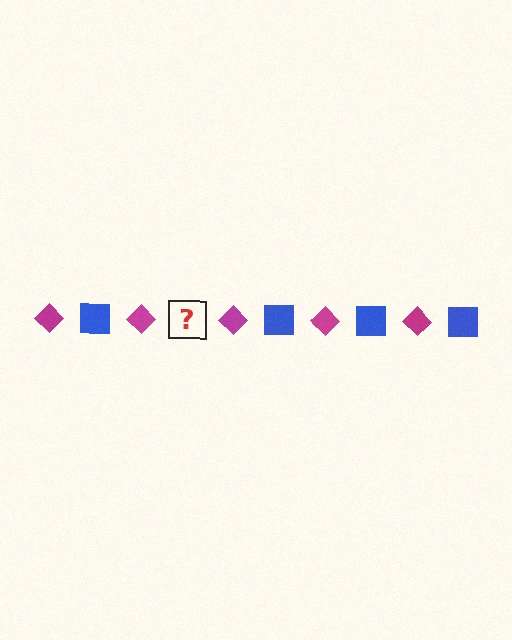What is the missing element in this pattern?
The missing element is a blue square.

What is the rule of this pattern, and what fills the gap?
The rule is that the pattern alternates between magenta diamond and blue square. The gap should be filled with a blue square.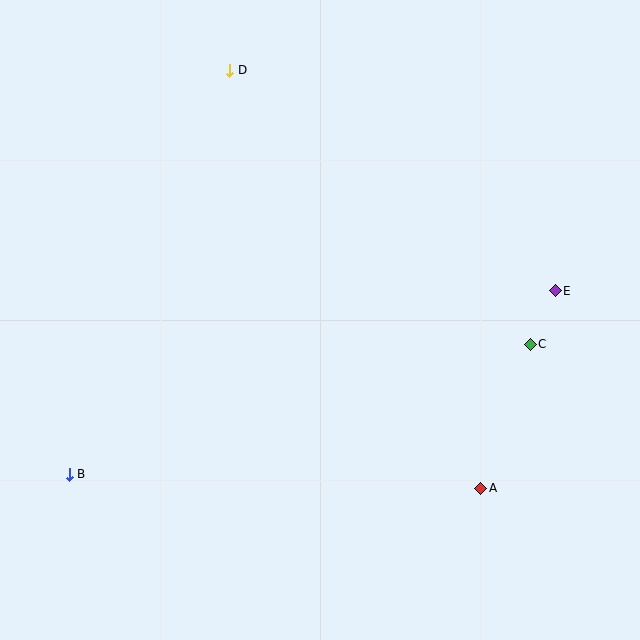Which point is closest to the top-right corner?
Point E is closest to the top-right corner.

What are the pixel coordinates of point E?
Point E is at (555, 291).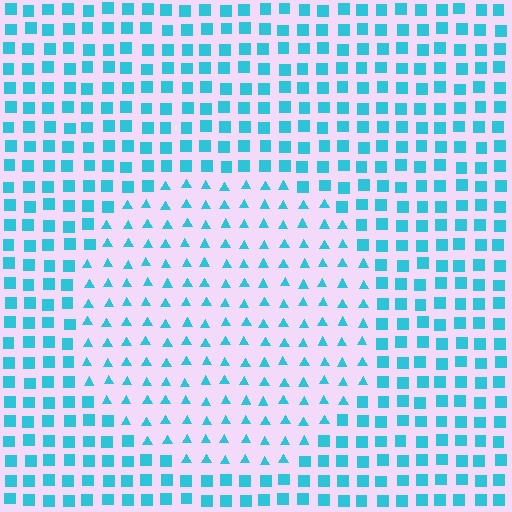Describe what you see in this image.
The image is filled with small cyan elements arranged in a uniform grid. A circle-shaped region contains triangles, while the surrounding area contains squares. The boundary is defined purely by the change in element shape.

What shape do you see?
I see a circle.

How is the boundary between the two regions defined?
The boundary is defined by a change in element shape: triangles inside vs. squares outside. All elements share the same color and spacing.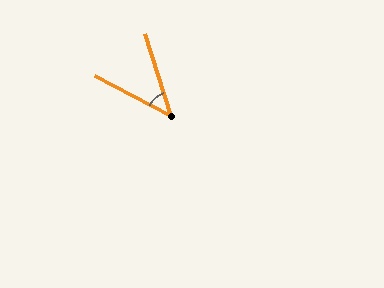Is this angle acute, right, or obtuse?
It is acute.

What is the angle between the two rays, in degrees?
Approximately 45 degrees.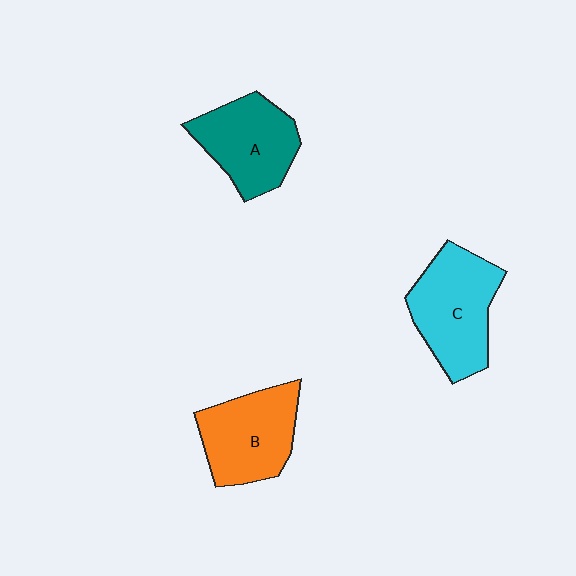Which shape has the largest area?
Shape C (cyan).